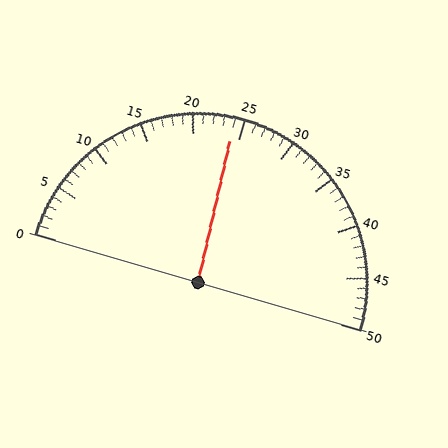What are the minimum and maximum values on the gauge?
The gauge ranges from 0 to 50.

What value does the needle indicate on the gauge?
The needle indicates approximately 24.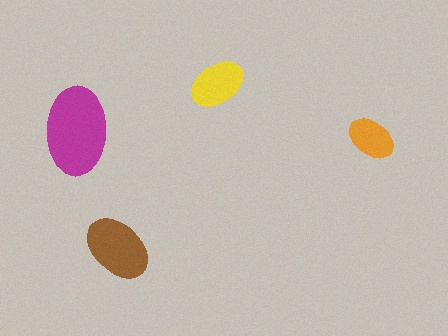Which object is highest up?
The yellow ellipse is topmost.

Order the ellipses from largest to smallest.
the magenta one, the brown one, the yellow one, the orange one.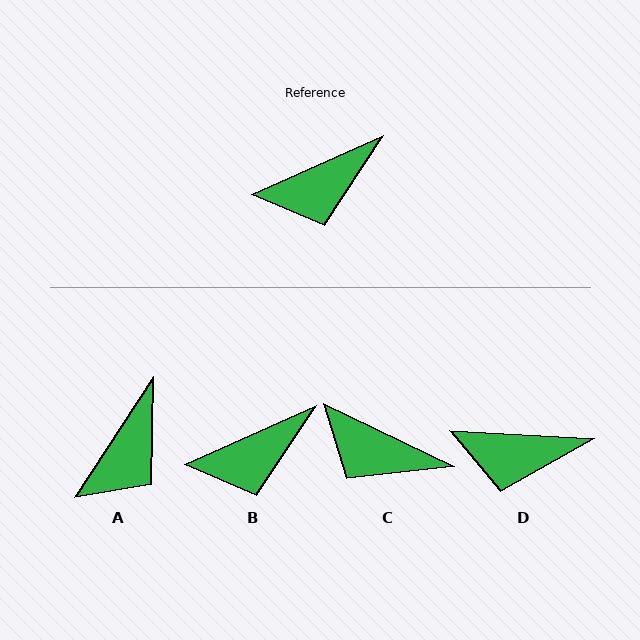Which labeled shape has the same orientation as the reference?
B.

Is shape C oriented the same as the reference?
No, it is off by about 50 degrees.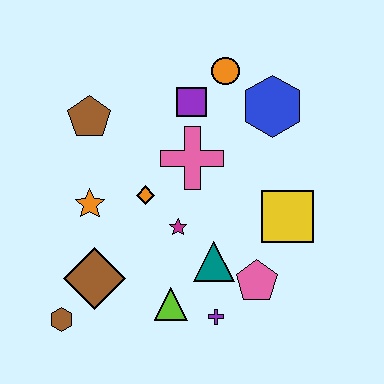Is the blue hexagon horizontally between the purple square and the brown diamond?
No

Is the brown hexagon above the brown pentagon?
No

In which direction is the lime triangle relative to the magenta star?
The lime triangle is below the magenta star.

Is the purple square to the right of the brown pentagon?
Yes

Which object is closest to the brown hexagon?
The brown diamond is closest to the brown hexagon.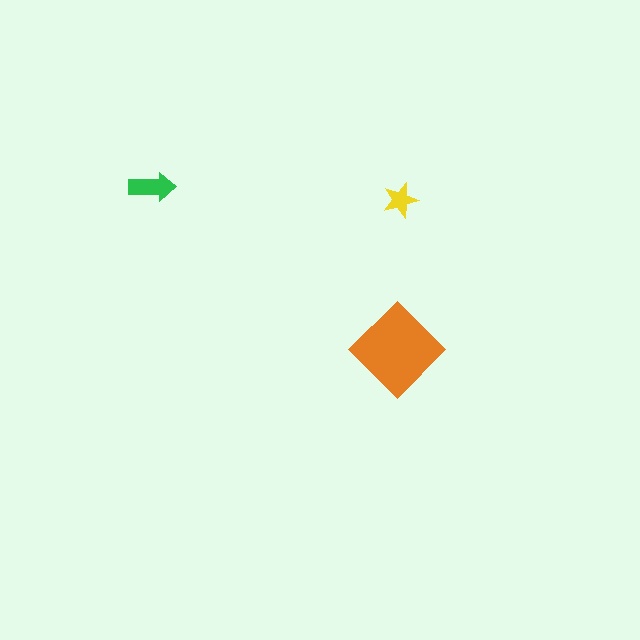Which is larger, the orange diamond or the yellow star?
The orange diamond.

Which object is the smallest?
The yellow star.